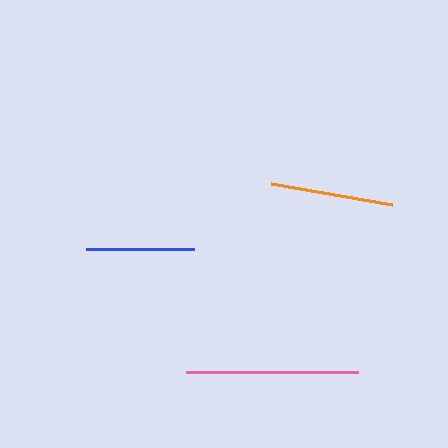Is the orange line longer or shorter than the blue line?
The orange line is longer than the blue line.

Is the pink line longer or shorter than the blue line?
The pink line is longer than the blue line.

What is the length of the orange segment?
The orange segment is approximately 122 pixels long.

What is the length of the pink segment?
The pink segment is approximately 172 pixels long.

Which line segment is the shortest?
The blue line is the shortest at approximately 108 pixels.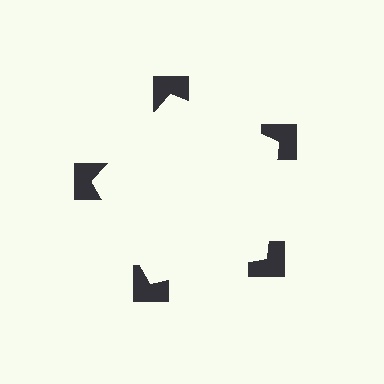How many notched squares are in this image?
There are 5 — one at each vertex of the illusory pentagon.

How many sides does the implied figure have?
5 sides.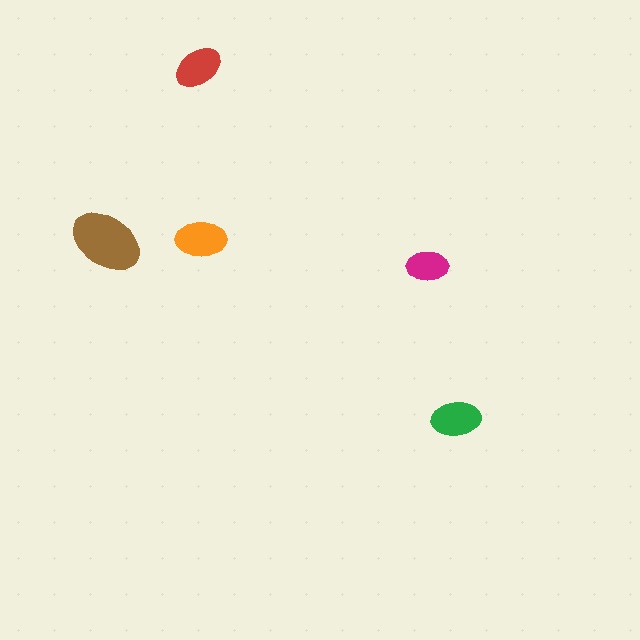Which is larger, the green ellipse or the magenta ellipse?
The green one.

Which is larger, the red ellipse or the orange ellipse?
The orange one.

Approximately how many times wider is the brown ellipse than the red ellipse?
About 1.5 times wider.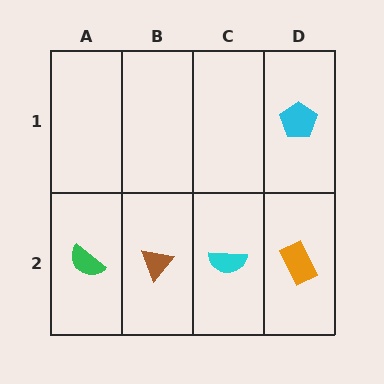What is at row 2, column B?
A brown triangle.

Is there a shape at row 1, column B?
No, that cell is empty.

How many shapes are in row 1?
1 shape.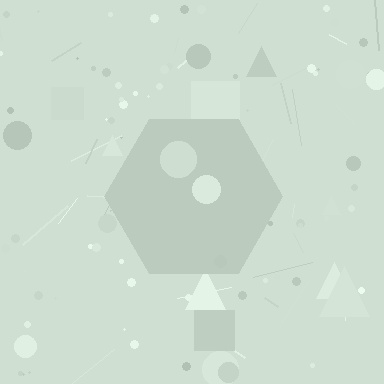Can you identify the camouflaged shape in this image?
The camouflaged shape is a hexagon.